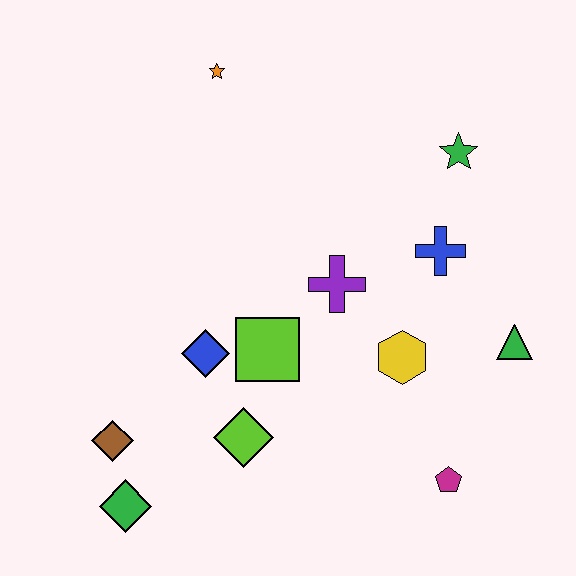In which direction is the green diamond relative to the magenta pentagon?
The green diamond is to the left of the magenta pentagon.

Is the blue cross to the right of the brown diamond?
Yes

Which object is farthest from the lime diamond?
The orange star is farthest from the lime diamond.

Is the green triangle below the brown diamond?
No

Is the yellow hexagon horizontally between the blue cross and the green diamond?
Yes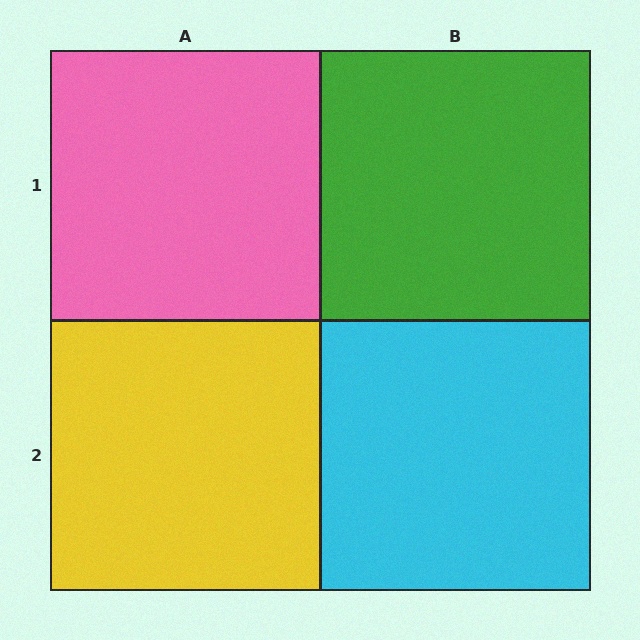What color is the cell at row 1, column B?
Green.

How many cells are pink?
1 cell is pink.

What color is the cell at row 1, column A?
Pink.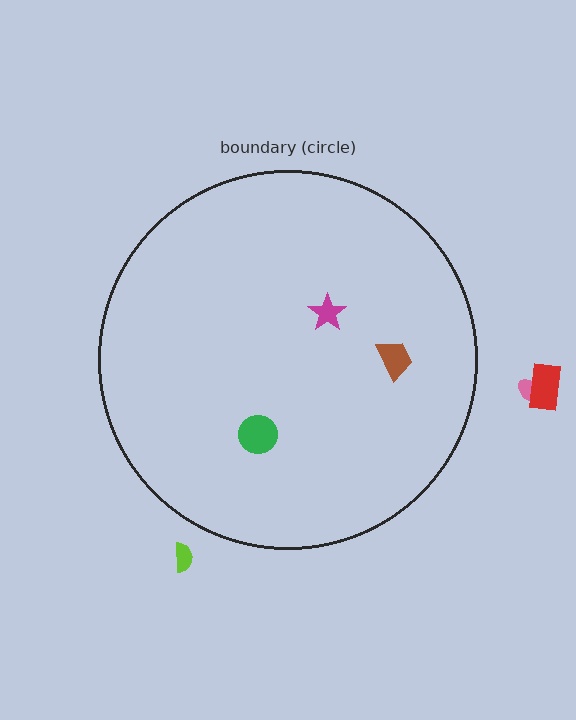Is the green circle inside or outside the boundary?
Inside.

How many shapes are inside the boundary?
3 inside, 3 outside.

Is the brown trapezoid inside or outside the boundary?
Inside.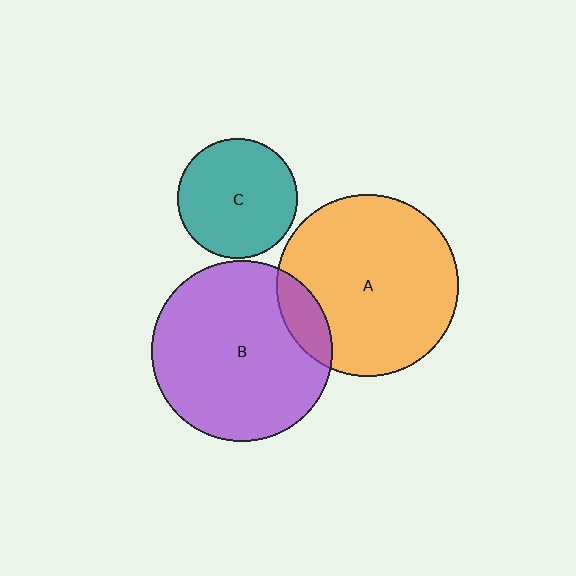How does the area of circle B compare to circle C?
Approximately 2.3 times.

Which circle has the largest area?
Circle A (orange).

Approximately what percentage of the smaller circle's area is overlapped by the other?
Approximately 10%.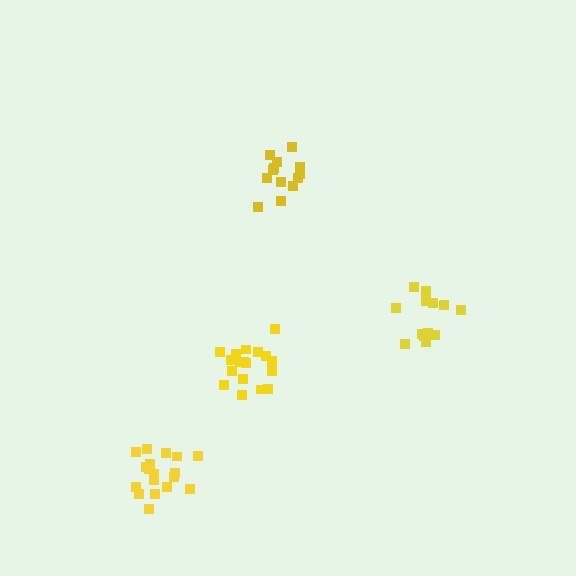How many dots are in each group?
Group 1: 13 dots, Group 2: 18 dots, Group 3: 18 dots, Group 4: 13 dots (62 total).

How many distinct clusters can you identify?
There are 4 distinct clusters.